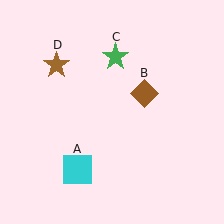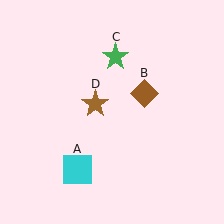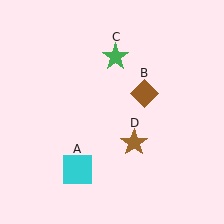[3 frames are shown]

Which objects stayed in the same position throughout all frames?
Cyan square (object A) and brown diamond (object B) and green star (object C) remained stationary.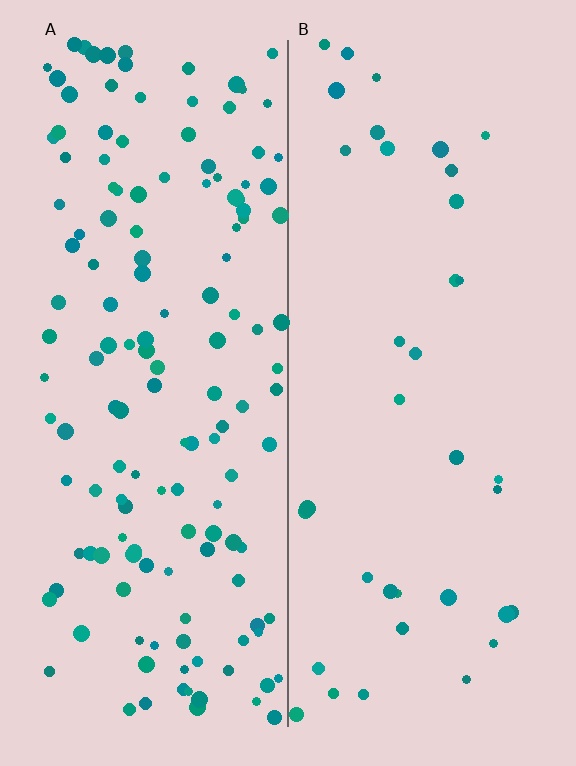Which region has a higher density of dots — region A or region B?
A (the left).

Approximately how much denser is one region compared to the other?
Approximately 4.0× — region A over region B.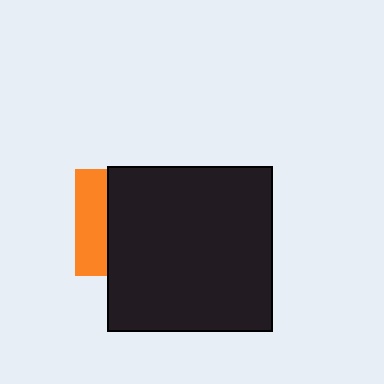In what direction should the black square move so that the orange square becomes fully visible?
The black square should move right. That is the shortest direction to clear the overlap and leave the orange square fully visible.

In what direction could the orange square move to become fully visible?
The orange square could move left. That would shift it out from behind the black square entirely.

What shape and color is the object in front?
The object in front is a black square.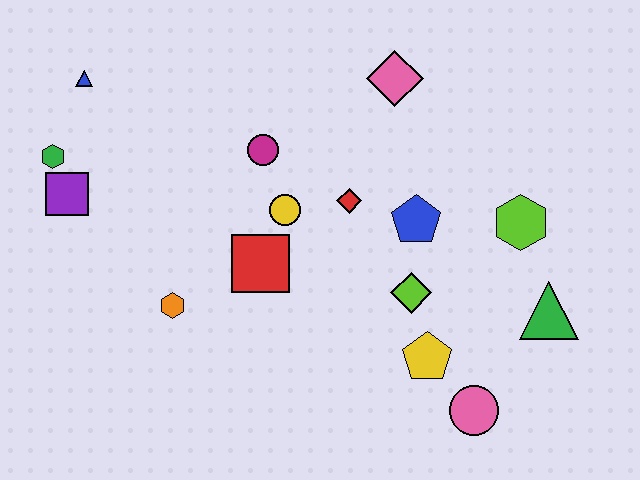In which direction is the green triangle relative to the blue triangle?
The green triangle is to the right of the blue triangle.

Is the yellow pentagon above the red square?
No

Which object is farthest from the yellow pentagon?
The blue triangle is farthest from the yellow pentagon.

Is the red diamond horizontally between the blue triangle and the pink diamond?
Yes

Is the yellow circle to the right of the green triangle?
No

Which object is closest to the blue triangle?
The green hexagon is closest to the blue triangle.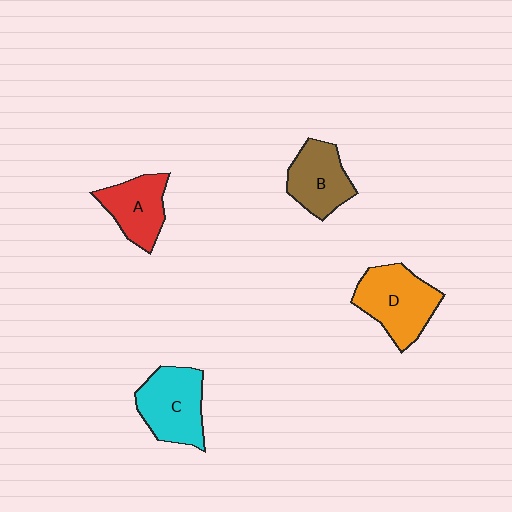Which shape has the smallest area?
Shape A (red).